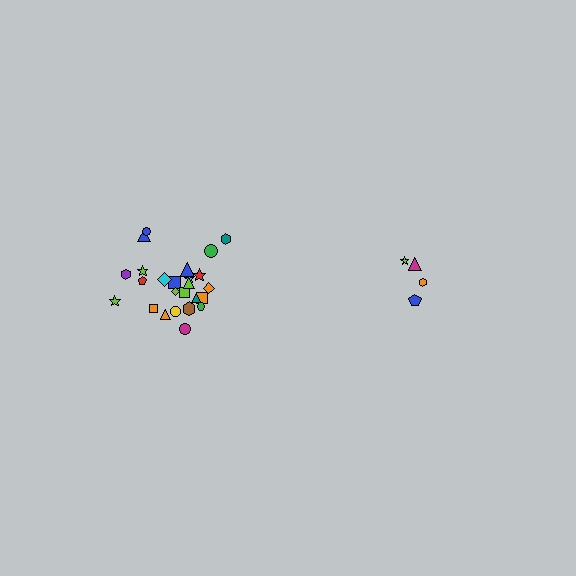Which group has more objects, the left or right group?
The left group.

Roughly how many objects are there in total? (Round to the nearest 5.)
Roughly 30 objects in total.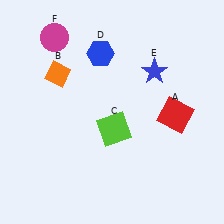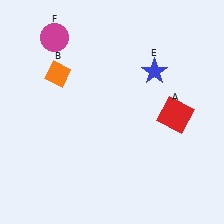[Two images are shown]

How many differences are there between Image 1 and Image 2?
There are 2 differences between the two images.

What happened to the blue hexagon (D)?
The blue hexagon (D) was removed in Image 2. It was in the top-left area of Image 1.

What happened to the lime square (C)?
The lime square (C) was removed in Image 2. It was in the bottom-right area of Image 1.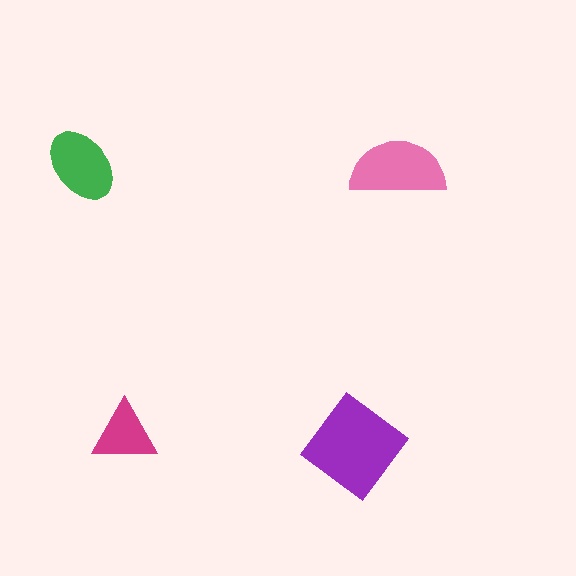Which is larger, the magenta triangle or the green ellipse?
The green ellipse.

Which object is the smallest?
The magenta triangle.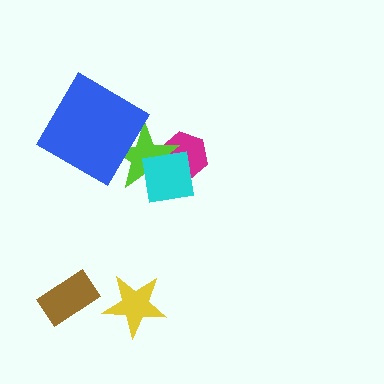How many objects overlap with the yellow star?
0 objects overlap with the yellow star.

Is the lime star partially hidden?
Yes, it is partially covered by another shape.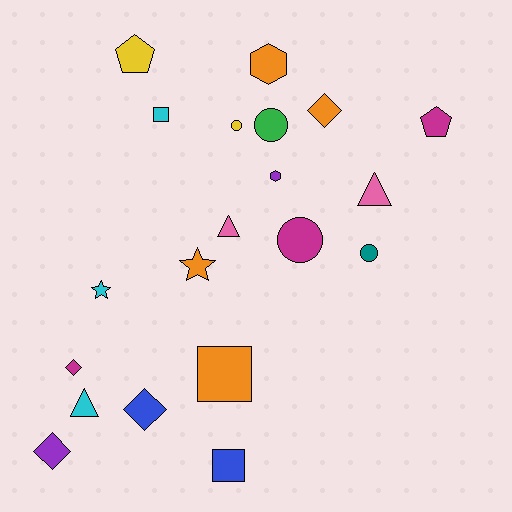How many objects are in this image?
There are 20 objects.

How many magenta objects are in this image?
There are 3 magenta objects.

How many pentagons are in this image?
There are 2 pentagons.